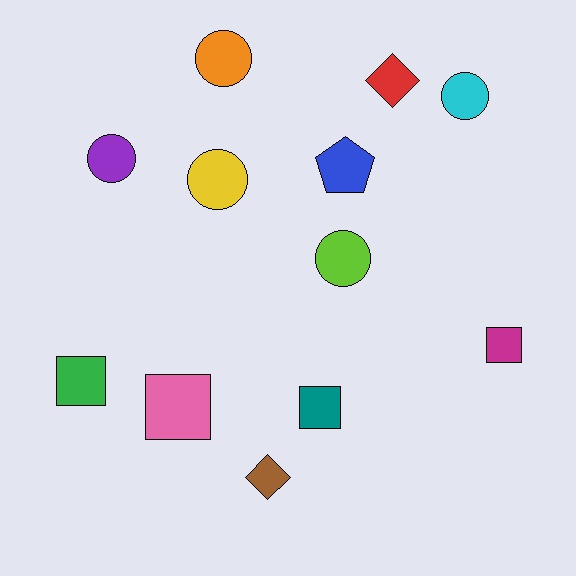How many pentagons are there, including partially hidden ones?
There is 1 pentagon.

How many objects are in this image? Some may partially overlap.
There are 12 objects.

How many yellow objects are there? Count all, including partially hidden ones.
There is 1 yellow object.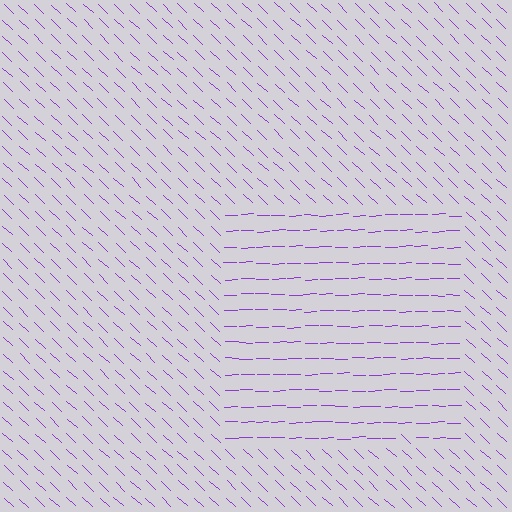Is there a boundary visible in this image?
Yes, there is a texture boundary formed by a change in line orientation.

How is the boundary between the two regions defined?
The boundary is defined purely by a change in line orientation (approximately 45 degrees difference). All lines are the same color and thickness.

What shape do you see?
I see a rectangle.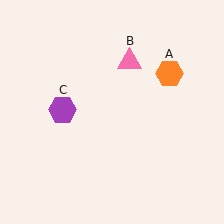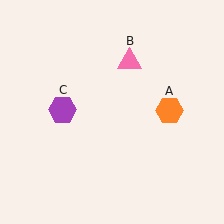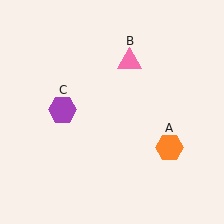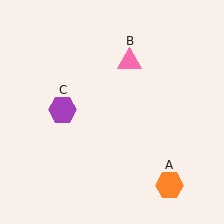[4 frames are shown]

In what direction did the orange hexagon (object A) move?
The orange hexagon (object A) moved down.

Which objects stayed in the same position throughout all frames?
Pink triangle (object B) and purple hexagon (object C) remained stationary.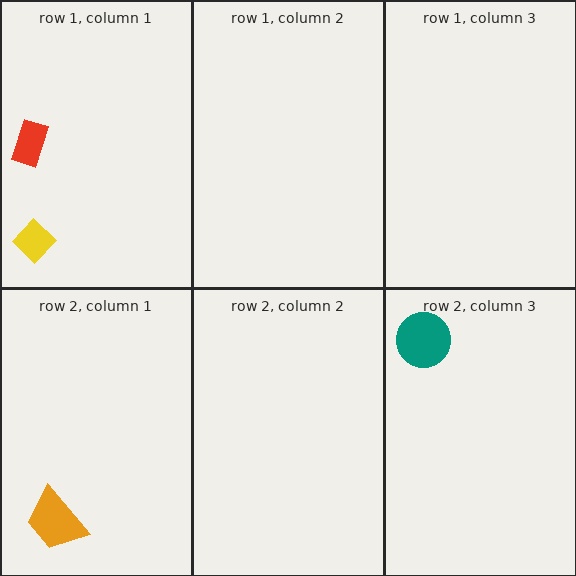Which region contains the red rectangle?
The row 1, column 1 region.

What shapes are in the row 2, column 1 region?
The orange trapezoid.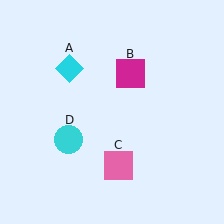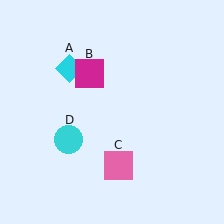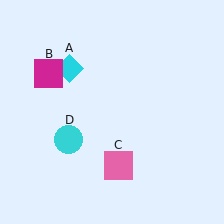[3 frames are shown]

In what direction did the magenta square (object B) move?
The magenta square (object B) moved left.